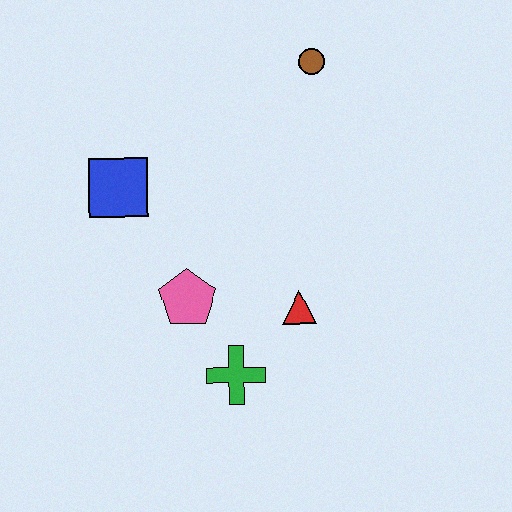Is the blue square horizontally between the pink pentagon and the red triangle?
No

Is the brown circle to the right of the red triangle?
Yes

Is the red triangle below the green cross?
No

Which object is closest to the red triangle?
The green cross is closest to the red triangle.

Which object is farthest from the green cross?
The brown circle is farthest from the green cross.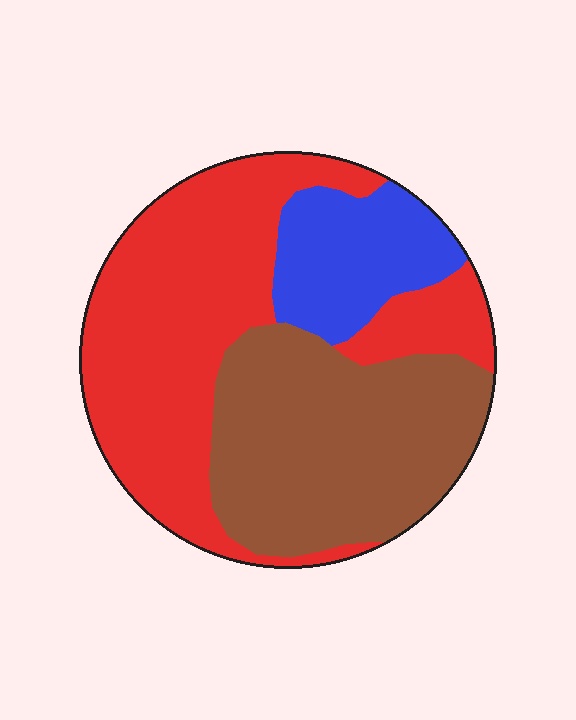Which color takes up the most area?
Red, at roughly 50%.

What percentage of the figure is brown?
Brown takes up between a third and a half of the figure.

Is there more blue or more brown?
Brown.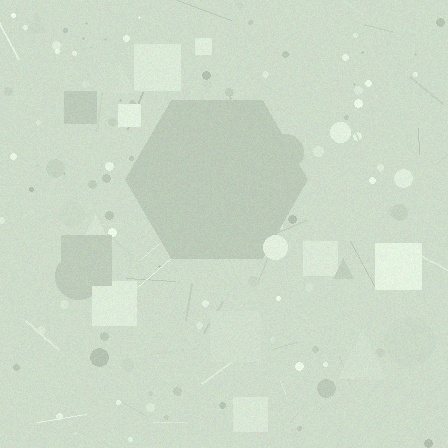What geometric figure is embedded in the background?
A hexagon is embedded in the background.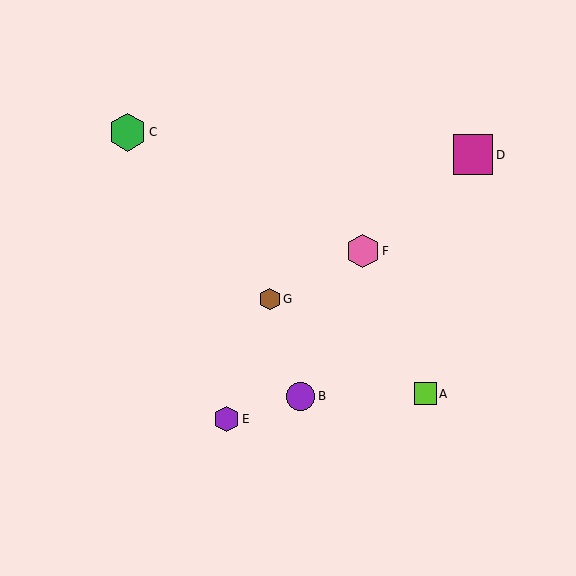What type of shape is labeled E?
Shape E is a purple hexagon.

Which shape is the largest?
The magenta square (labeled D) is the largest.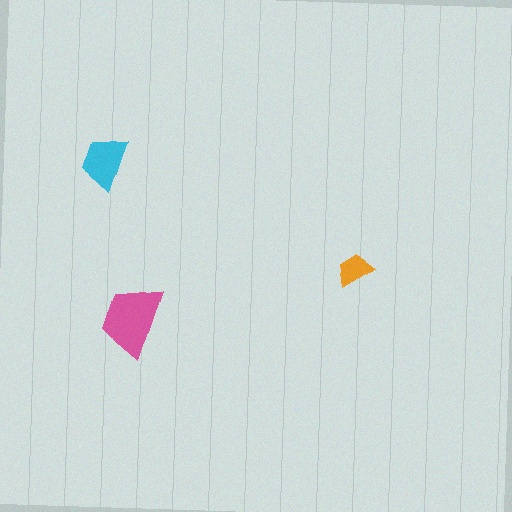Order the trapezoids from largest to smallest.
the pink one, the cyan one, the orange one.